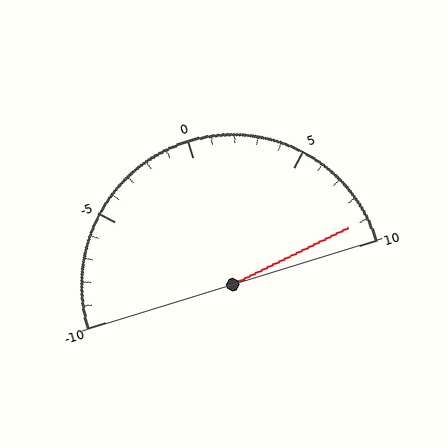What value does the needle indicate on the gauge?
The needle indicates approximately 9.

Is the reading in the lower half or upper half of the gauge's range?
The reading is in the upper half of the range (-10 to 10).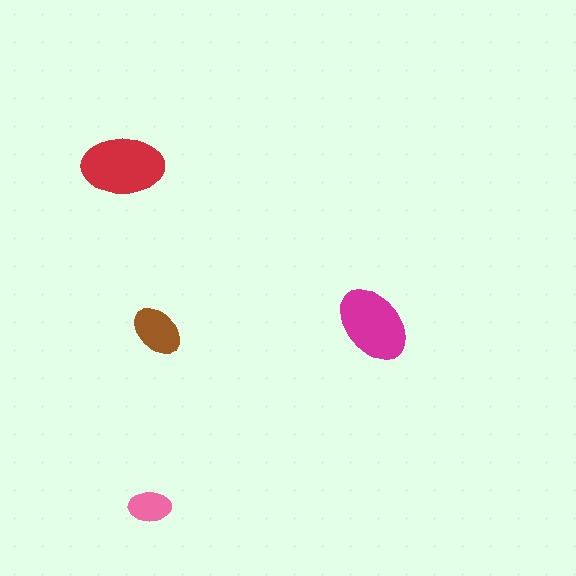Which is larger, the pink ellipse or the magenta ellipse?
The magenta one.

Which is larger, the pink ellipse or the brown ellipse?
The brown one.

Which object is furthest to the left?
The red ellipse is leftmost.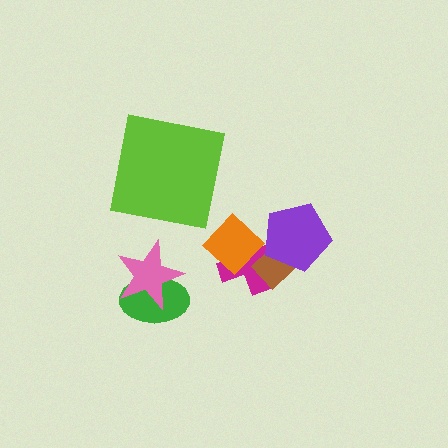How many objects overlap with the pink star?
1 object overlaps with the pink star.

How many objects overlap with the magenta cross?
3 objects overlap with the magenta cross.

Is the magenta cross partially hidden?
Yes, it is partially covered by another shape.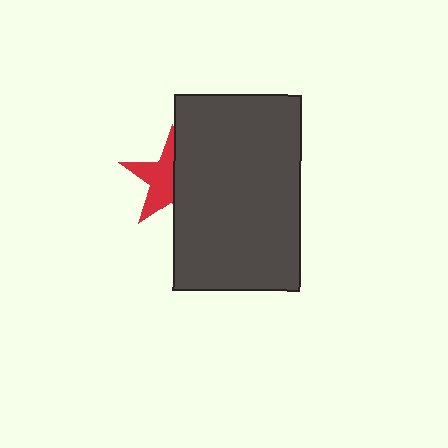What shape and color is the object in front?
The object in front is a dark gray rectangle.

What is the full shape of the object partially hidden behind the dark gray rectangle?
The partially hidden object is a red star.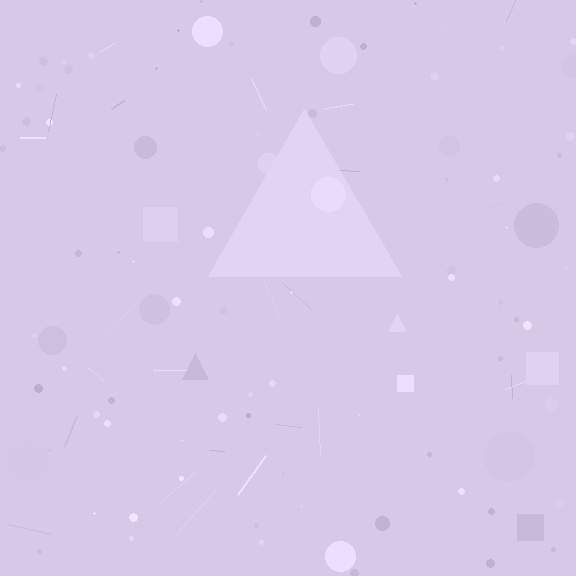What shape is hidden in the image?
A triangle is hidden in the image.